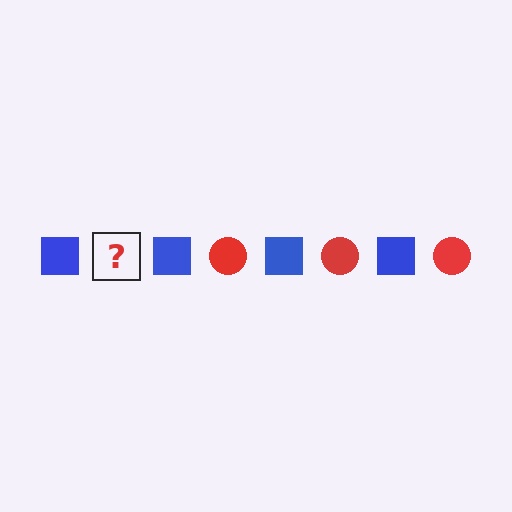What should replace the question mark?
The question mark should be replaced with a red circle.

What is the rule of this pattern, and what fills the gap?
The rule is that the pattern alternates between blue square and red circle. The gap should be filled with a red circle.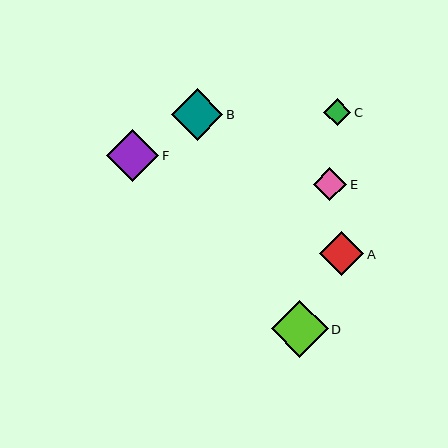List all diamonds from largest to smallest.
From largest to smallest: D, F, B, A, E, C.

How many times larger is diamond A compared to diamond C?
Diamond A is approximately 1.6 times the size of diamond C.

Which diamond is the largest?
Diamond D is the largest with a size of approximately 57 pixels.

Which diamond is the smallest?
Diamond C is the smallest with a size of approximately 28 pixels.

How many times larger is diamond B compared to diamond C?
Diamond B is approximately 1.9 times the size of diamond C.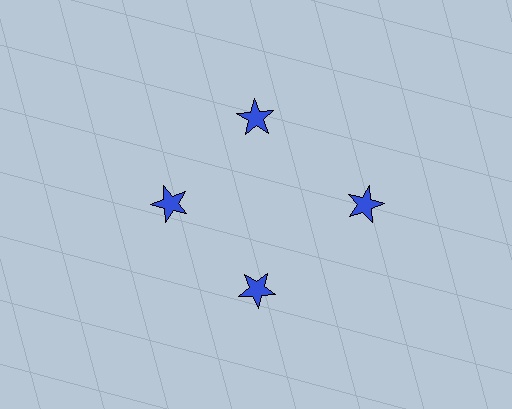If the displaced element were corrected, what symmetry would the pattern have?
It would have 4-fold rotational symmetry — the pattern would map onto itself every 90 degrees.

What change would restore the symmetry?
The symmetry would be restored by moving it inward, back onto the ring so that all 4 stars sit at equal angles and equal distance from the center.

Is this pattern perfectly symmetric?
No. The 4 blue stars are arranged in a ring, but one element near the 3 o'clock position is pushed outward from the center, breaking the 4-fold rotational symmetry.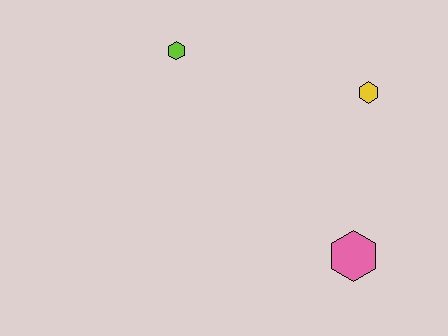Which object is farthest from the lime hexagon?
The pink hexagon is farthest from the lime hexagon.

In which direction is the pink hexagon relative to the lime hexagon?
The pink hexagon is below the lime hexagon.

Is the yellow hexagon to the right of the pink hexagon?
Yes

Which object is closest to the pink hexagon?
The yellow hexagon is closest to the pink hexagon.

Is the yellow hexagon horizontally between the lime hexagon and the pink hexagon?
No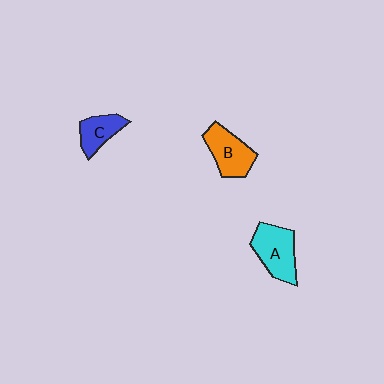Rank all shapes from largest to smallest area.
From largest to smallest: A (cyan), B (orange), C (blue).